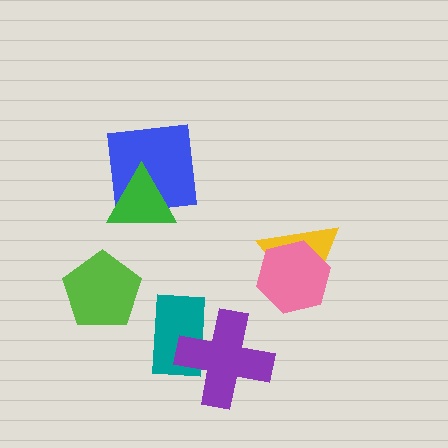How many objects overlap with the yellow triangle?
1 object overlaps with the yellow triangle.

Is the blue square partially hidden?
Yes, it is partially covered by another shape.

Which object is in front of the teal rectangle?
The purple cross is in front of the teal rectangle.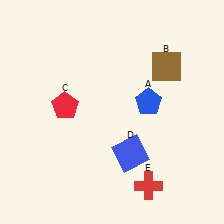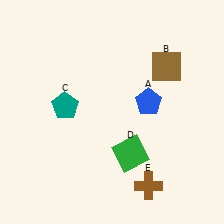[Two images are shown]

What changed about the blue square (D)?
In Image 1, D is blue. In Image 2, it changed to green.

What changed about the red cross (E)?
In Image 1, E is red. In Image 2, it changed to brown.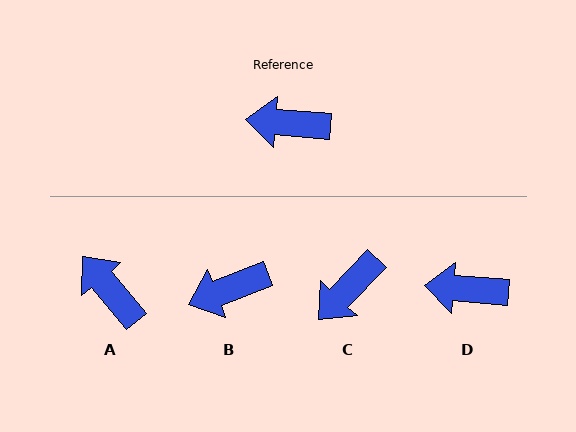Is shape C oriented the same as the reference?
No, it is off by about 51 degrees.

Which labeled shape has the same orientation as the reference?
D.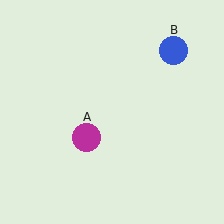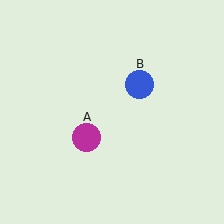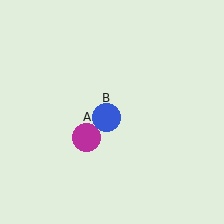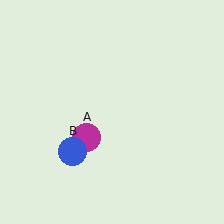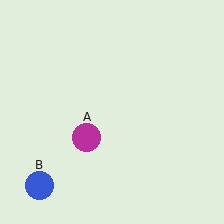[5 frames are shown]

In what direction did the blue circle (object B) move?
The blue circle (object B) moved down and to the left.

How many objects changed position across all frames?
1 object changed position: blue circle (object B).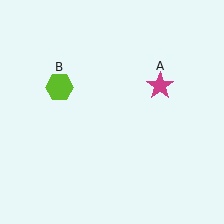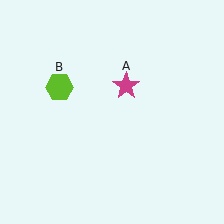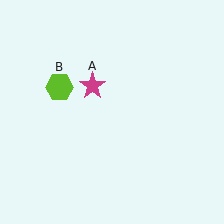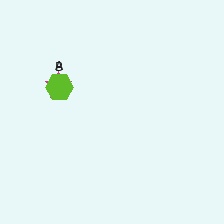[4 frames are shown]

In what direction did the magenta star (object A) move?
The magenta star (object A) moved left.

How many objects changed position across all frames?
1 object changed position: magenta star (object A).